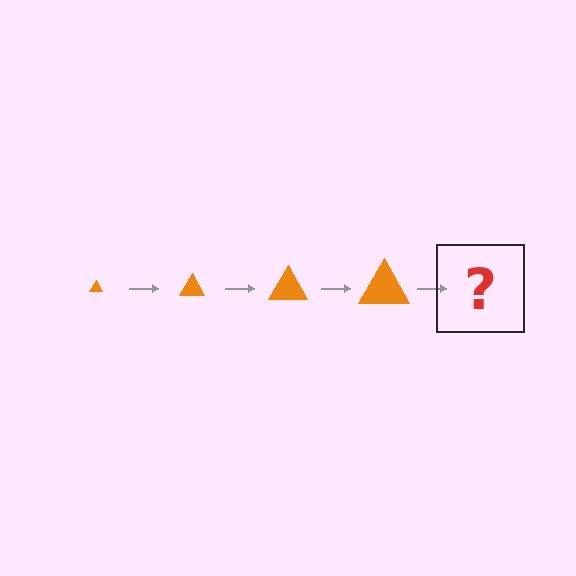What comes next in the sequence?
The next element should be an orange triangle, larger than the previous one.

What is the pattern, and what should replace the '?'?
The pattern is that the triangle gets progressively larger each step. The '?' should be an orange triangle, larger than the previous one.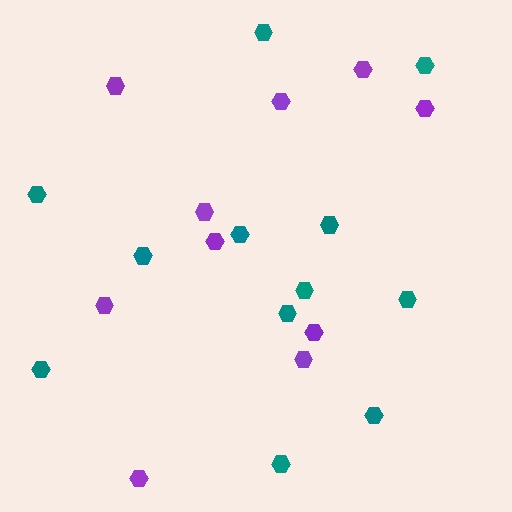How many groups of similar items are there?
There are 2 groups: one group of teal hexagons (12) and one group of purple hexagons (10).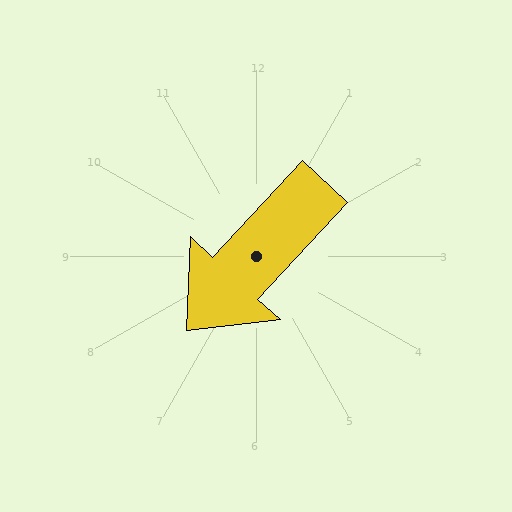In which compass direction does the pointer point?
Southwest.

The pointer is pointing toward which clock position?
Roughly 7 o'clock.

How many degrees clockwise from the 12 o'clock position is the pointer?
Approximately 223 degrees.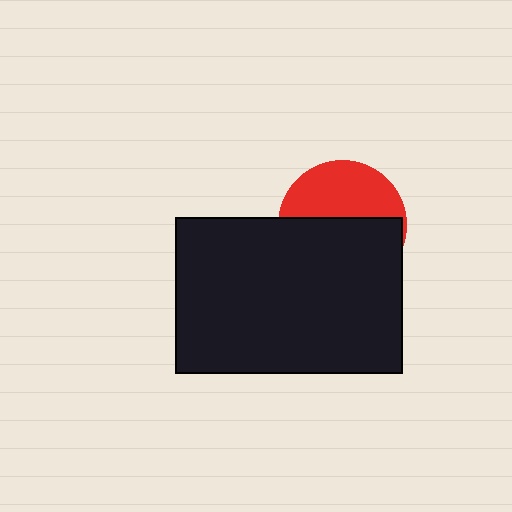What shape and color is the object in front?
The object in front is a black rectangle.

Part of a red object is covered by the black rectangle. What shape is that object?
It is a circle.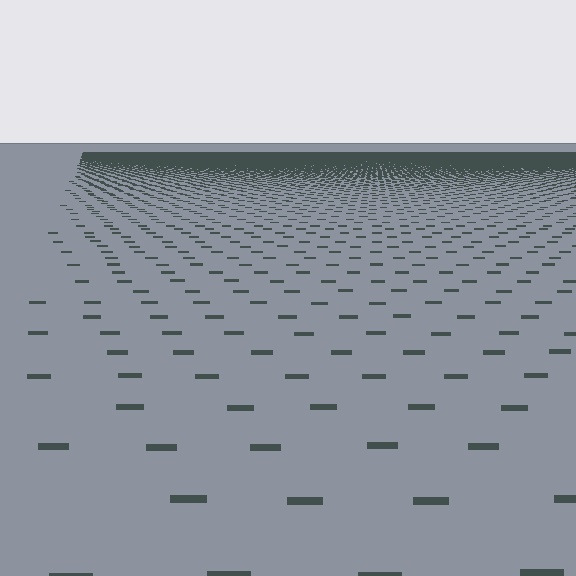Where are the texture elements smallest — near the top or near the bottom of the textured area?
Near the top.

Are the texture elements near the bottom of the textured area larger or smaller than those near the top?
Larger. Near the bottom, elements are closer to the viewer and appear at a bigger on-screen size.